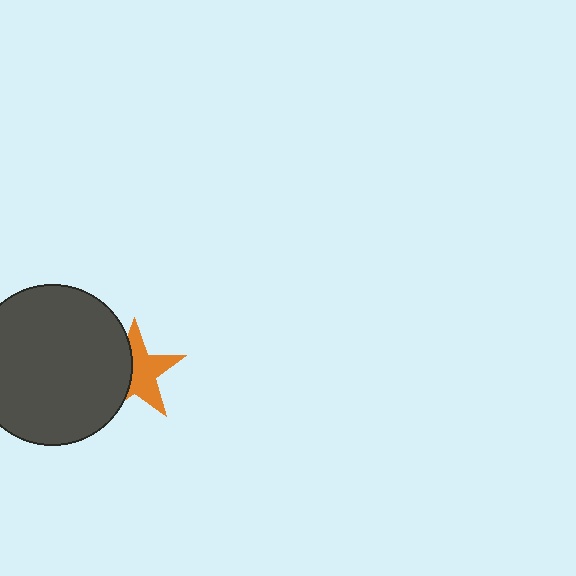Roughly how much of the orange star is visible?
About half of it is visible (roughly 58%).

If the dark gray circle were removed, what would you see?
You would see the complete orange star.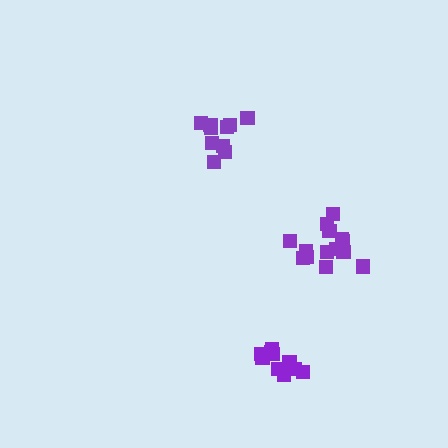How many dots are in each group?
Group 1: 10 dots, Group 2: 14 dots, Group 3: 10 dots (34 total).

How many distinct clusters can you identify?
There are 3 distinct clusters.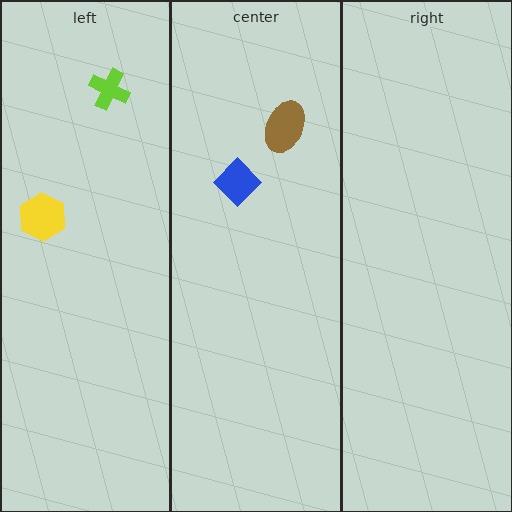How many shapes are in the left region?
2.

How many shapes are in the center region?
2.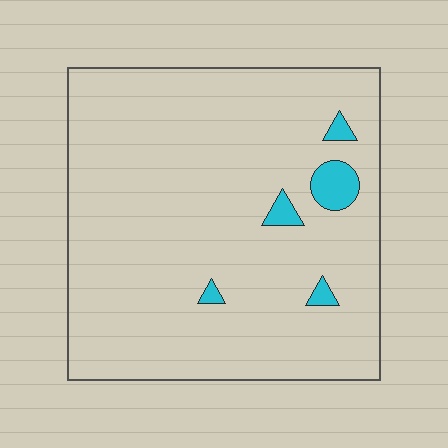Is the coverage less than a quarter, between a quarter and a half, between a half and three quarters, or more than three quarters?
Less than a quarter.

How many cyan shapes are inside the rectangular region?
5.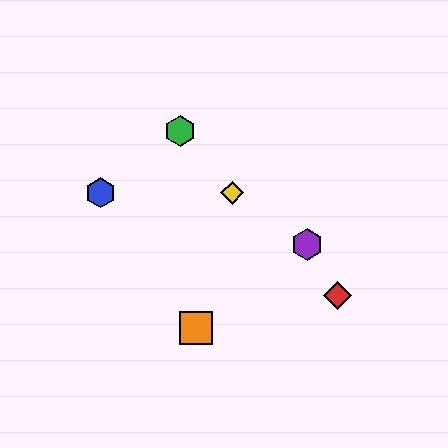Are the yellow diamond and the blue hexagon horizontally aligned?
Yes, both are at y≈193.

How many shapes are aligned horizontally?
2 shapes (the blue hexagon, the yellow diamond) are aligned horizontally.